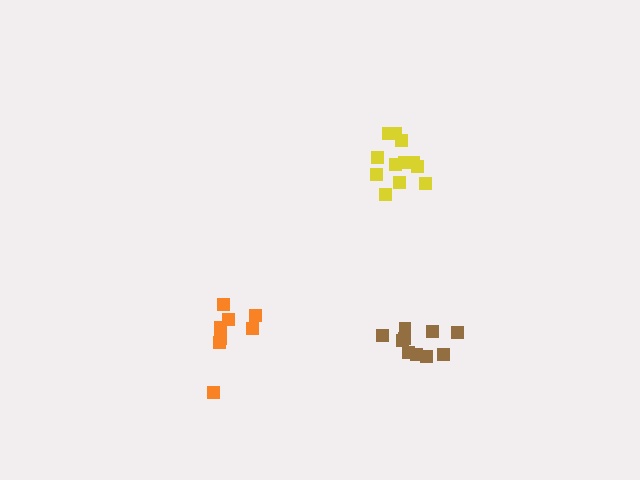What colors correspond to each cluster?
The clusters are colored: yellow, brown, orange.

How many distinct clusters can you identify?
There are 3 distinct clusters.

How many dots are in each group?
Group 1: 12 dots, Group 2: 10 dots, Group 3: 8 dots (30 total).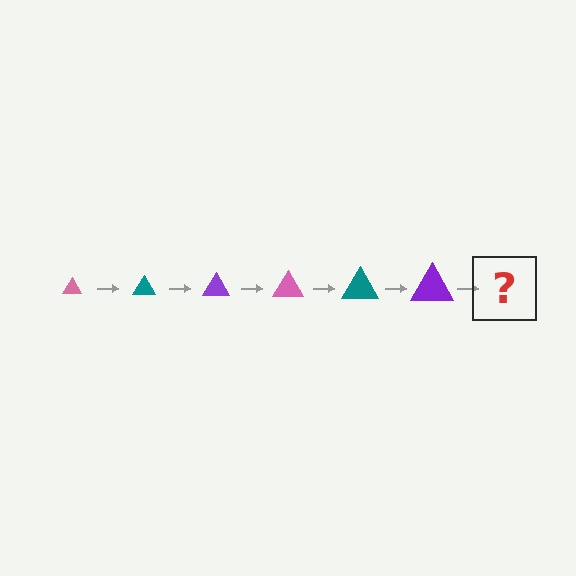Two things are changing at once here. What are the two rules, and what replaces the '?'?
The two rules are that the triangle grows larger each step and the color cycles through pink, teal, and purple. The '?' should be a pink triangle, larger than the previous one.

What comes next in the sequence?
The next element should be a pink triangle, larger than the previous one.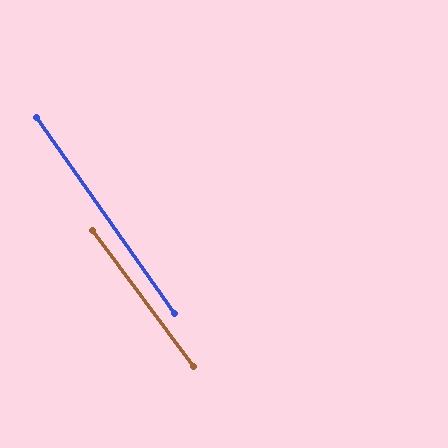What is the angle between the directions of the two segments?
Approximately 2 degrees.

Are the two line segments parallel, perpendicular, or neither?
Parallel — their directions differ by only 1.8°.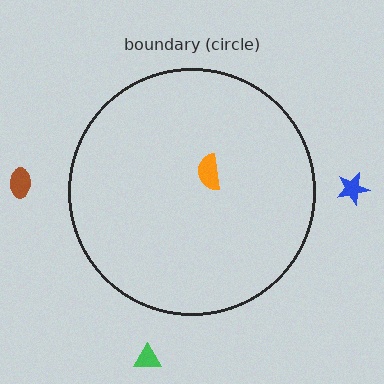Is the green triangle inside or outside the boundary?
Outside.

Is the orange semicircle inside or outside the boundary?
Inside.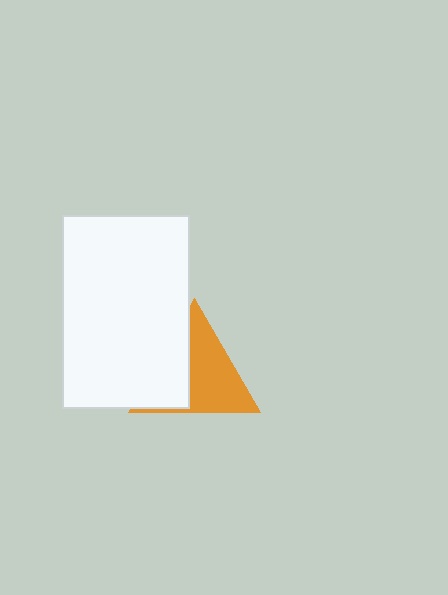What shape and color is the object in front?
The object in front is a white rectangle.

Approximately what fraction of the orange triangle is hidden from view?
Roughly 40% of the orange triangle is hidden behind the white rectangle.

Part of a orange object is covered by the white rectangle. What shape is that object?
It is a triangle.